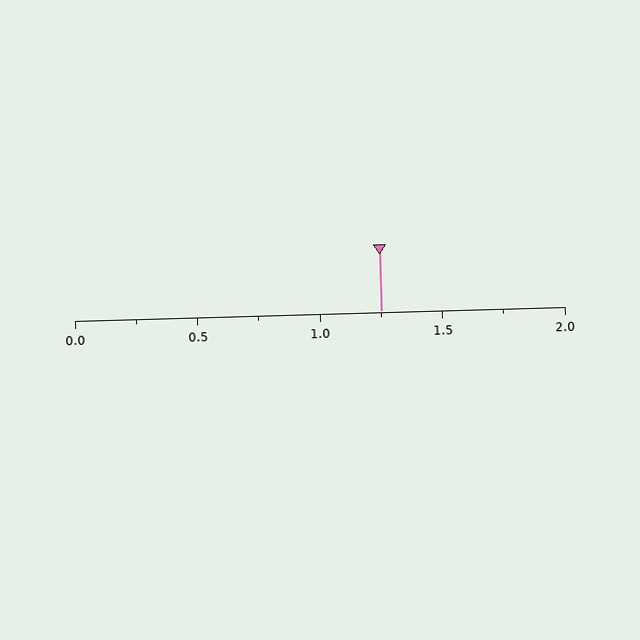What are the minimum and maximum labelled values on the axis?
The axis runs from 0.0 to 2.0.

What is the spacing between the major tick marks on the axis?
The major ticks are spaced 0.5 apart.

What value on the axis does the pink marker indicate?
The marker indicates approximately 1.25.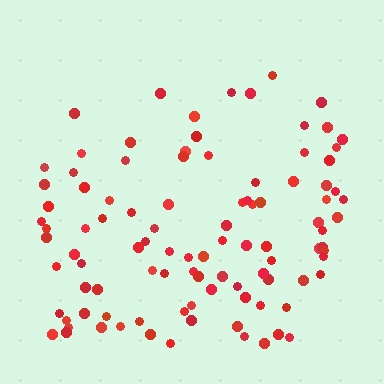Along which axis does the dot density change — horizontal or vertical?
Vertical.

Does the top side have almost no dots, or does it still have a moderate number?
Still a moderate number, just noticeably fewer than the bottom.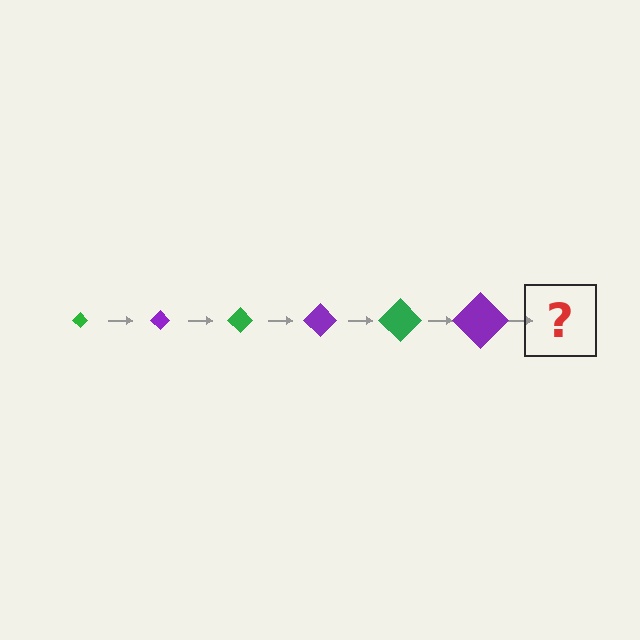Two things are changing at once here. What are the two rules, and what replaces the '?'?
The two rules are that the diamond grows larger each step and the color cycles through green and purple. The '?' should be a green diamond, larger than the previous one.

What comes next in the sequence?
The next element should be a green diamond, larger than the previous one.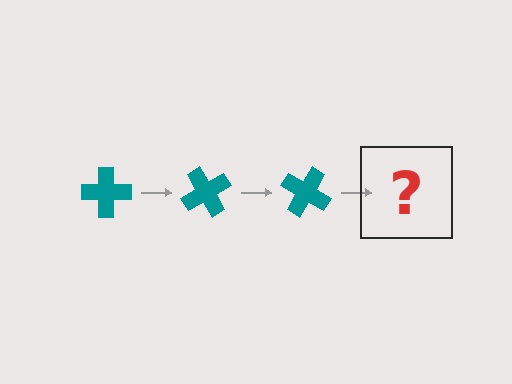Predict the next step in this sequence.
The next step is a teal cross rotated 180 degrees.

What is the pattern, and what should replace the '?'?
The pattern is that the cross rotates 60 degrees each step. The '?' should be a teal cross rotated 180 degrees.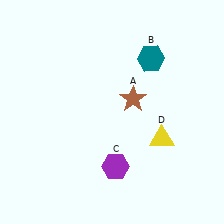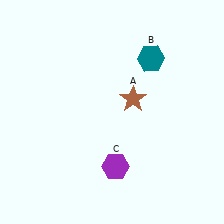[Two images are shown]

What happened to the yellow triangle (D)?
The yellow triangle (D) was removed in Image 2. It was in the bottom-right area of Image 1.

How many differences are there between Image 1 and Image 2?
There is 1 difference between the two images.